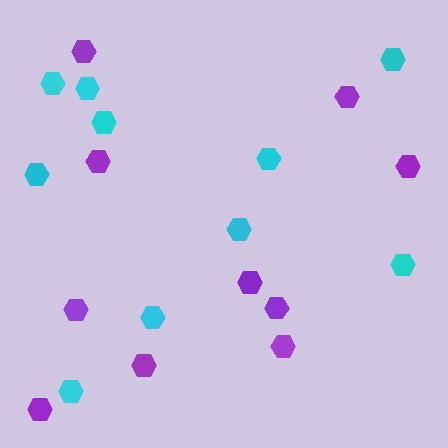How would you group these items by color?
There are 2 groups: one group of cyan hexagons (10) and one group of purple hexagons (10).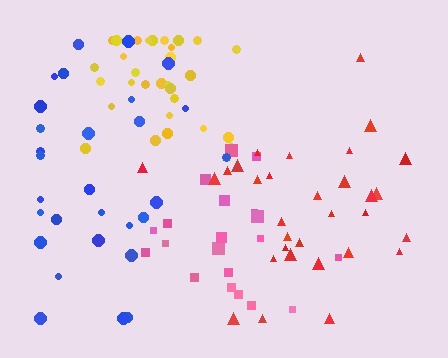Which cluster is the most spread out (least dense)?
Blue.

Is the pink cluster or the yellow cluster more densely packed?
Yellow.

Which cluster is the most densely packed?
Yellow.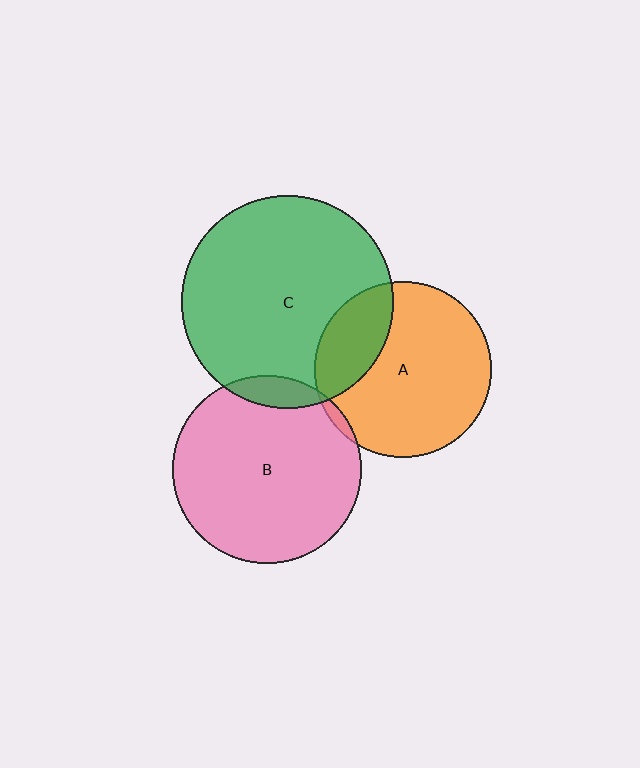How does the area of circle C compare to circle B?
Approximately 1.3 times.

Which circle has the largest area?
Circle C (green).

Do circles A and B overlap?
Yes.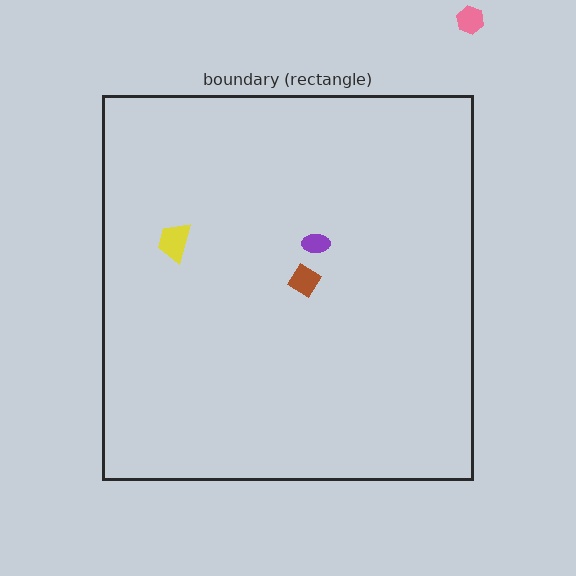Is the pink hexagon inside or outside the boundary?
Outside.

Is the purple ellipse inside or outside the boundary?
Inside.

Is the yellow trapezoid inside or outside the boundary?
Inside.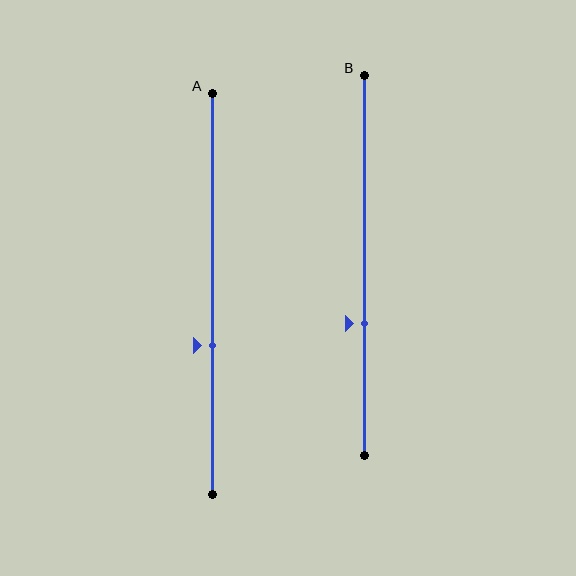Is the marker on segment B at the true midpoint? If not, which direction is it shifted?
No, the marker on segment B is shifted downward by about 15% of the segment length.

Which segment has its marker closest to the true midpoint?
Segment A has its marker closest to the true midpoint.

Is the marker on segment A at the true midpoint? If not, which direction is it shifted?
No, the marker on segment A is shifted downward by about 13% of the segment length.